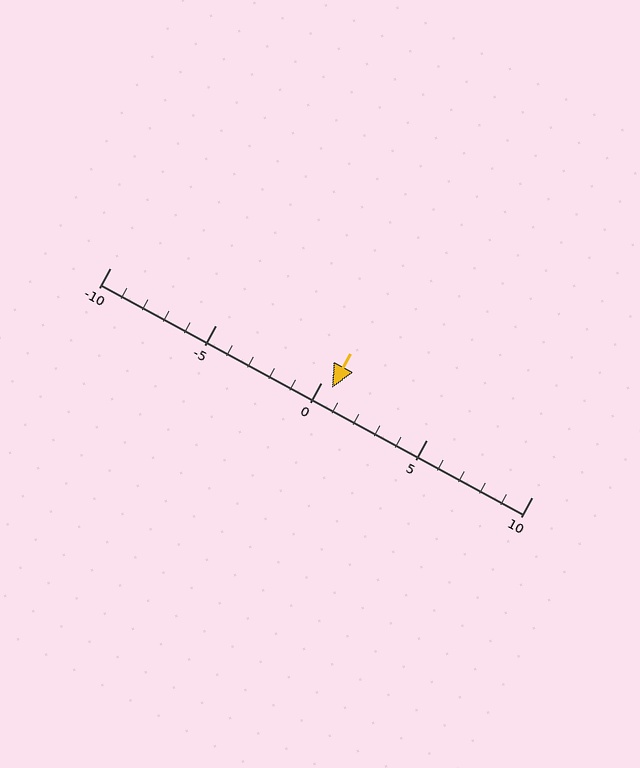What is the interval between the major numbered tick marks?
The major tick marks are spaced 5 units apart.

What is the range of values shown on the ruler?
The ruler shows values from -10 to 10.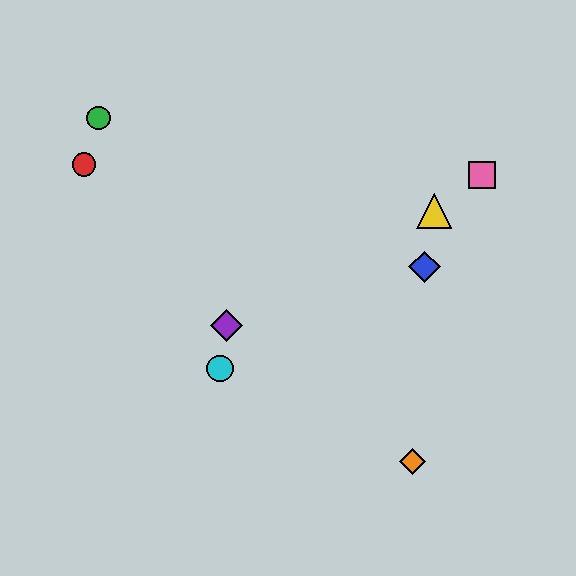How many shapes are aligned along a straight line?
3 shapes (the yellow triangle, the cyan circle, the pink square) are aligned along a straight line.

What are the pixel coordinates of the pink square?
The pink square is at (482, 175).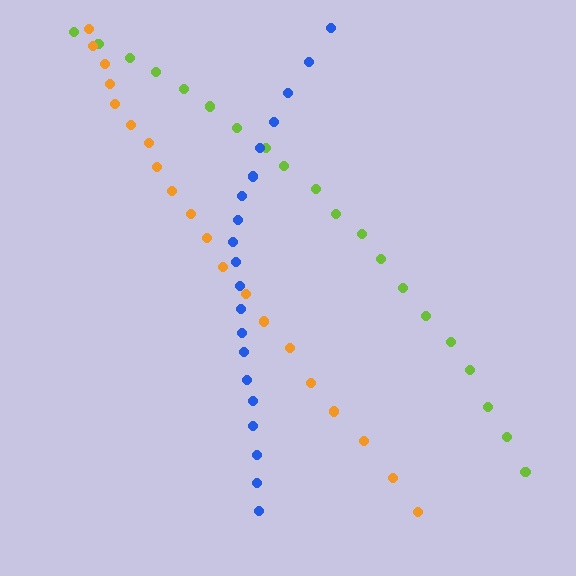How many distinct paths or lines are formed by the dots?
There are 3 distinct paths.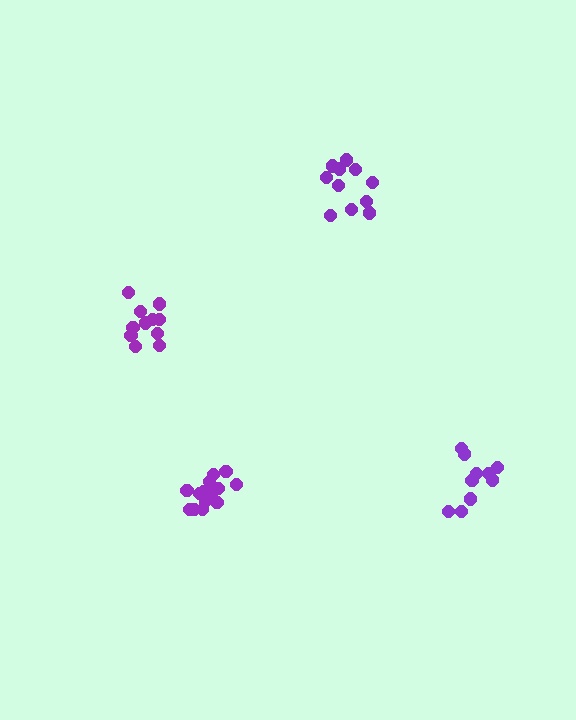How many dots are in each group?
Group 1: 10 dots, Group 2: 11 dots, Group 3: 11 dots, Group 4: 15 dots (47 total).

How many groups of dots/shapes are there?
There are 4 groups.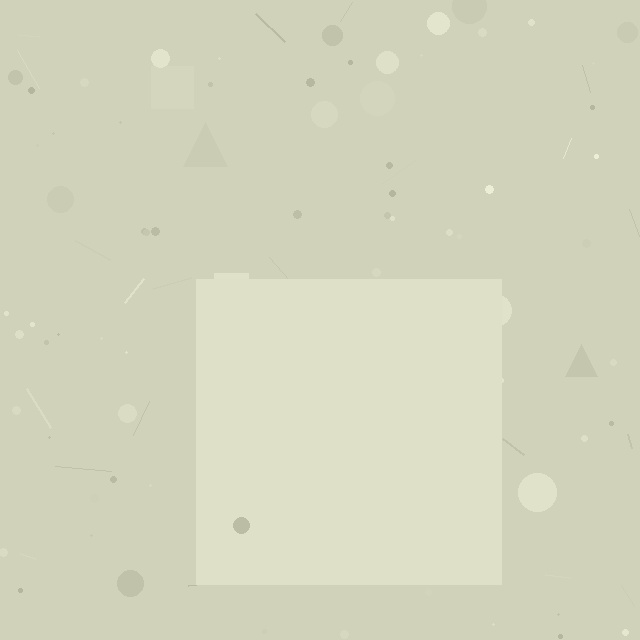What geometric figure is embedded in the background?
A square is embedded in the background.